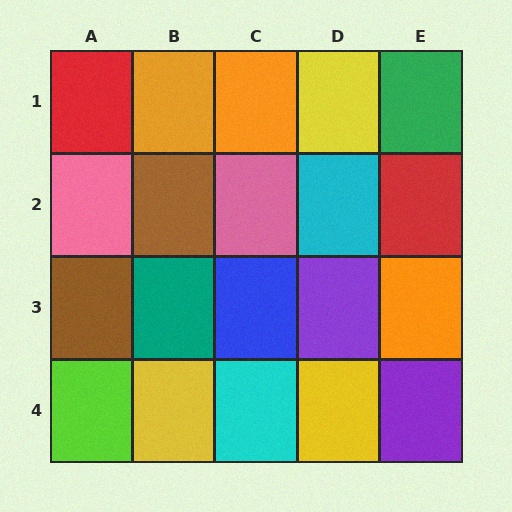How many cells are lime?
1 cell is lime.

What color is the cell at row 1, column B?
Orange.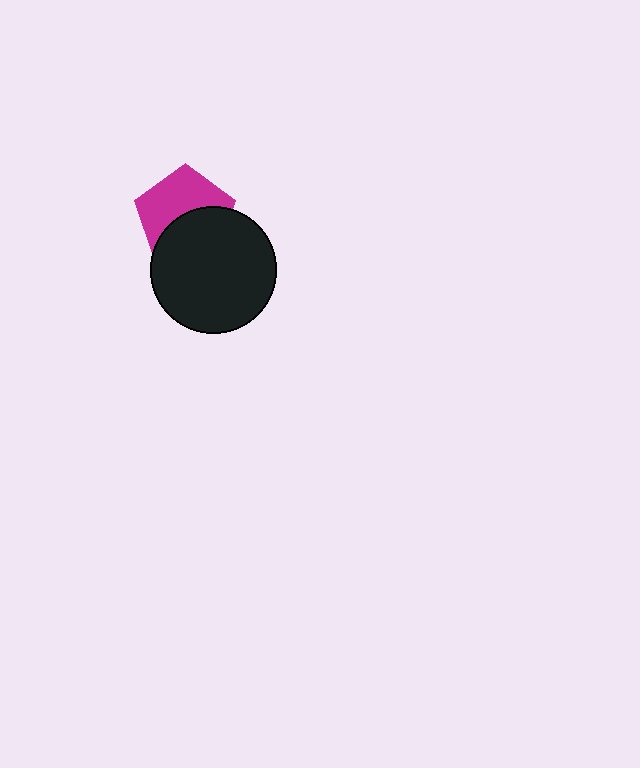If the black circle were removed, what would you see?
You would see the complete magenta pentagon.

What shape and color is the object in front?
The object in front is a black circle.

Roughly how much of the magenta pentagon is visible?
About half of it is visible (roughly 53%).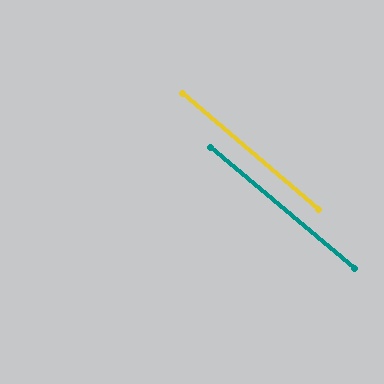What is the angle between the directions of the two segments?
Approximately 0 degrees.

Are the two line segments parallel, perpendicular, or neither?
Parallel — their directions differ by only 0.5°.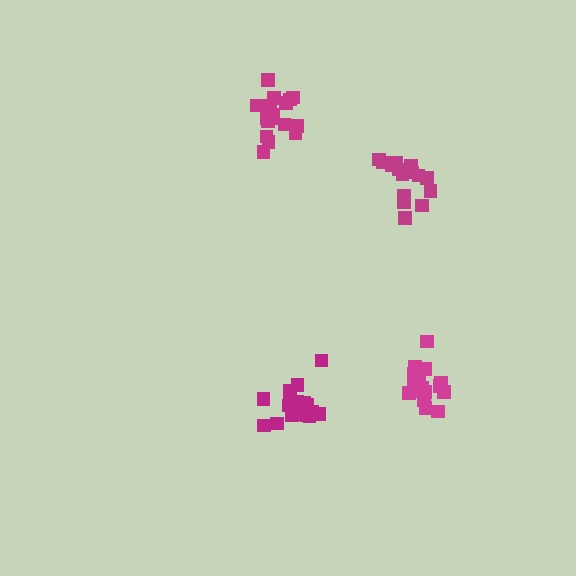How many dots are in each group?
Group 1: 17 dots, Group 2: 20 dots, Group 3: 15 dots, Group 4: 18 dots (70 total).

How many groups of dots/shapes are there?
There are 4 groups.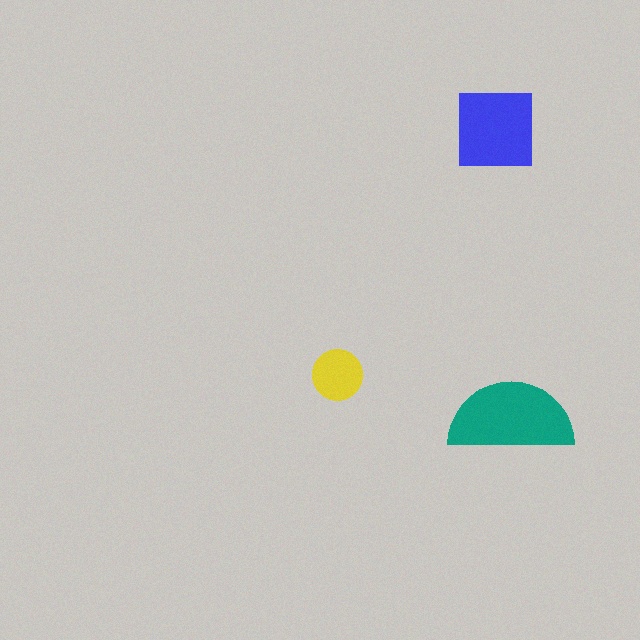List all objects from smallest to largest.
The yellow circle, the blue square, the teal semicircle.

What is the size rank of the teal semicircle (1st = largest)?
1st.